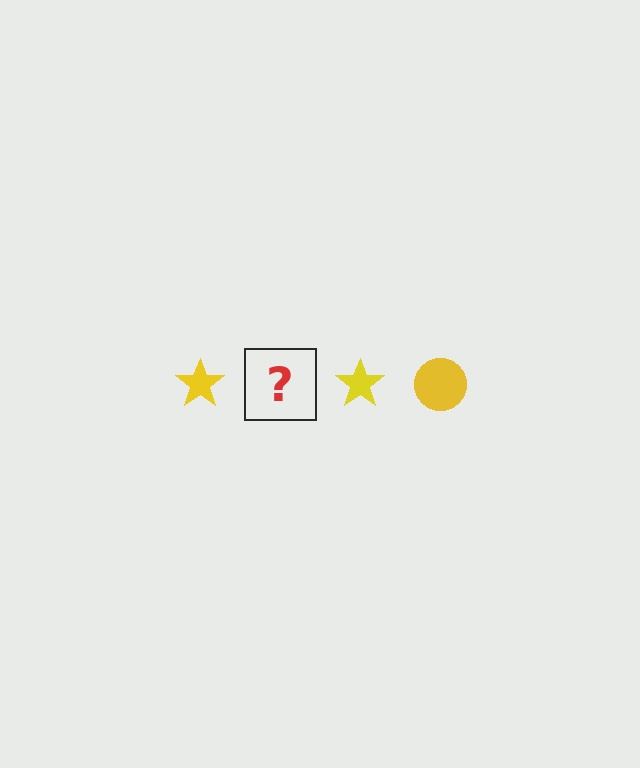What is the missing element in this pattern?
The missing element is a yellow circle.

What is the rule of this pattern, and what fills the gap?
The rule is that the pattern cycles through star, circle shapes in yellow. The gap should be filled with a yellow circle.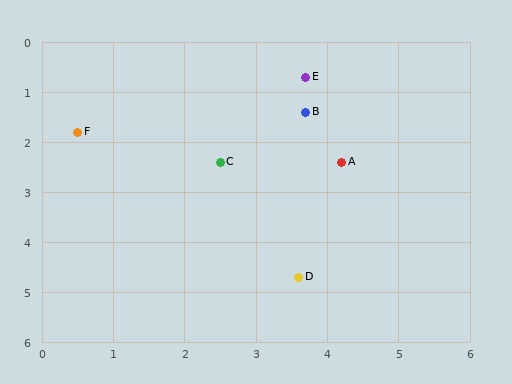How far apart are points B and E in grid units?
Points B and E are about 0.7 grid units apart.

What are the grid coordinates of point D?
Point D is at approximately (3.6, 4.7).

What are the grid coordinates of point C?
Point C is at approximately (2.5, 2.4).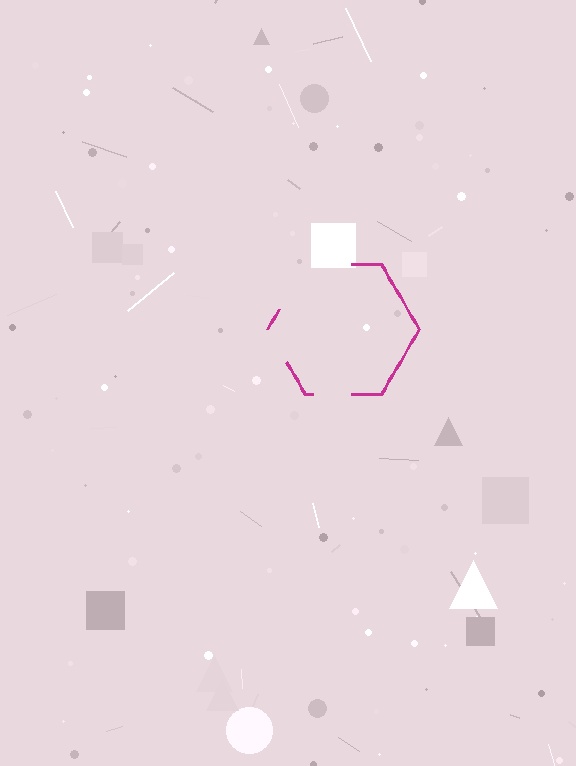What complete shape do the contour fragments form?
The contour fragments form a hexagon.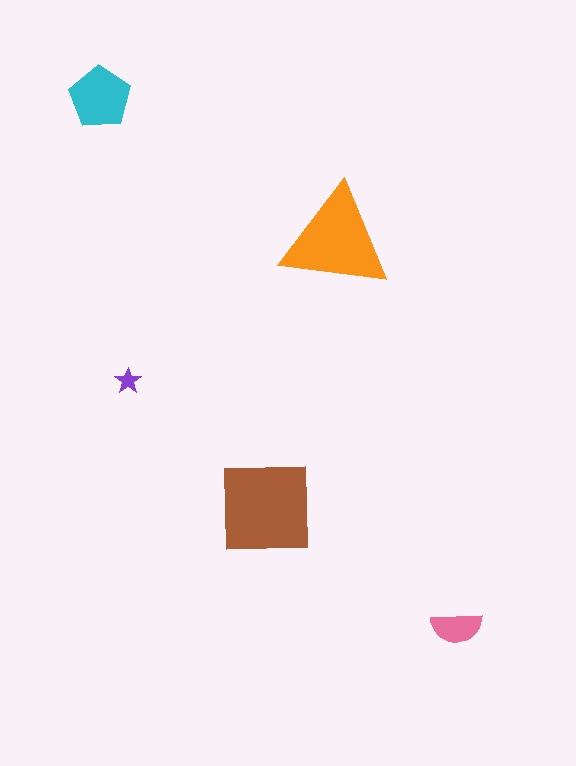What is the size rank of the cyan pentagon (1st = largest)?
3rd.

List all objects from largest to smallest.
The brown square, the orange triangle, the cyan pentagon, the pink semicircle, the purple star.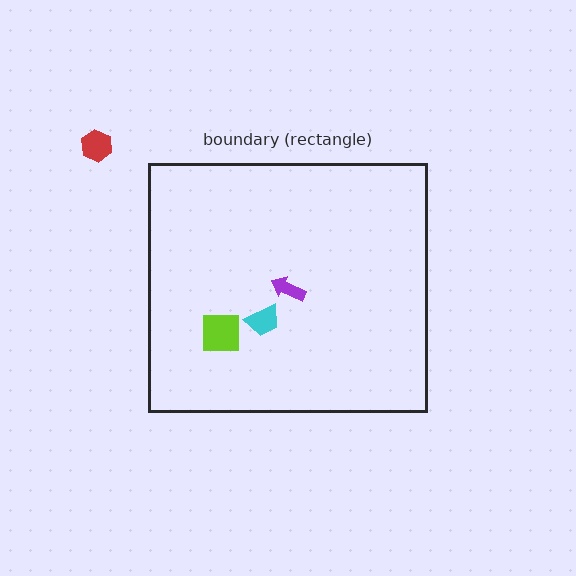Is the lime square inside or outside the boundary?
Inside.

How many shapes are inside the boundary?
3 inside, 1 outside.